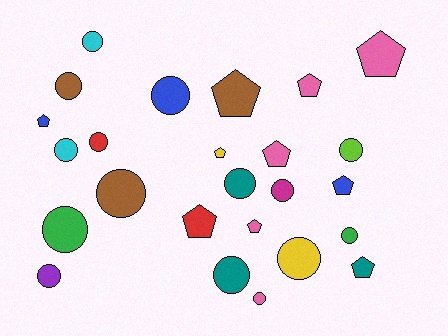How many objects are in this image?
There are 25 objects.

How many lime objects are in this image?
There is 1 lime object.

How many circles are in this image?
There are 15 circles.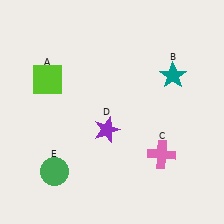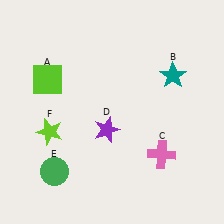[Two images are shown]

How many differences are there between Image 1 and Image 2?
There is 1 difference between the two images.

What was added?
A lime star (F) was added in Image 2.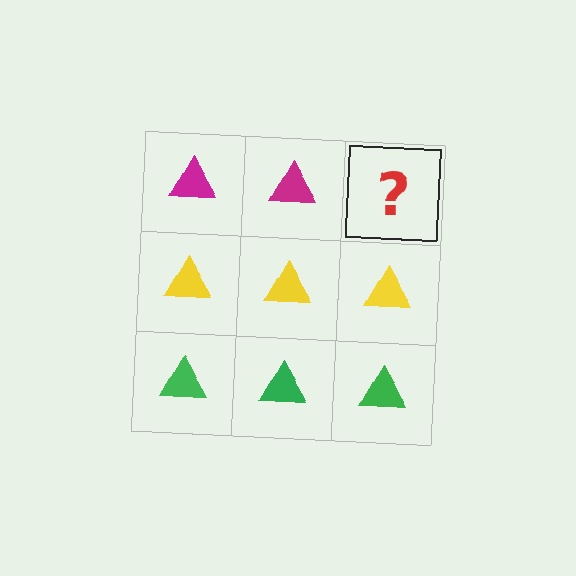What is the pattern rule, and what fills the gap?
The rule is that each row has a consistent color. The gap should be filled with a magenta triangle.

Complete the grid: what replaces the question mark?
The question mark should be replaced with a magenta triangle.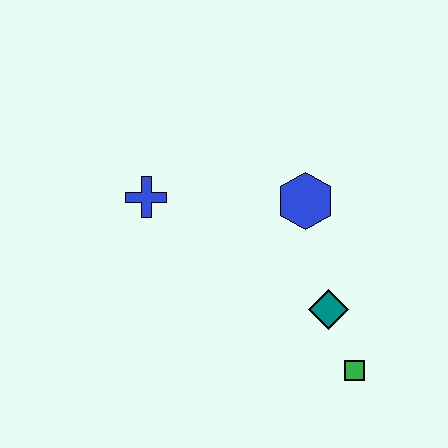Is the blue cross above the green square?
Yes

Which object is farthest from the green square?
The blue cross is farthest from the green square.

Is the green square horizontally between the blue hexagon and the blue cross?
No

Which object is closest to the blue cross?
The blue hexagon is closest to the blue cross.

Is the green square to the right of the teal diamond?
Yes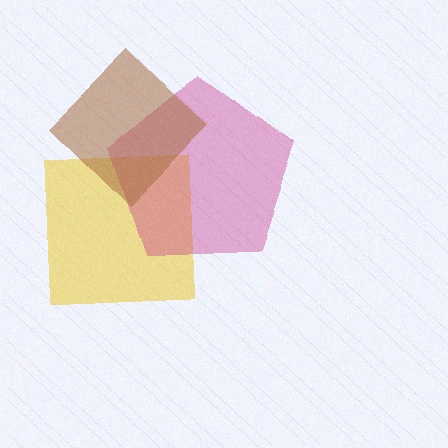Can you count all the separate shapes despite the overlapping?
Yes, there are 3 separate shapes.